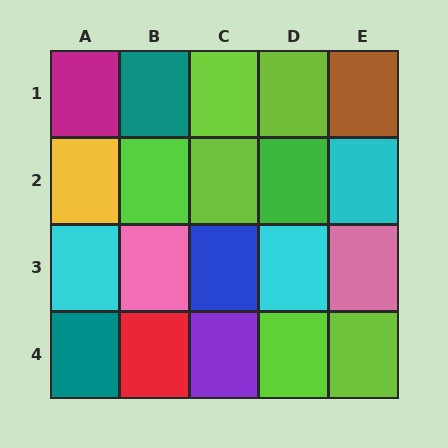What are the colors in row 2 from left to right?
Yellow, lime, lime, green, cyan.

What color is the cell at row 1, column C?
Lime.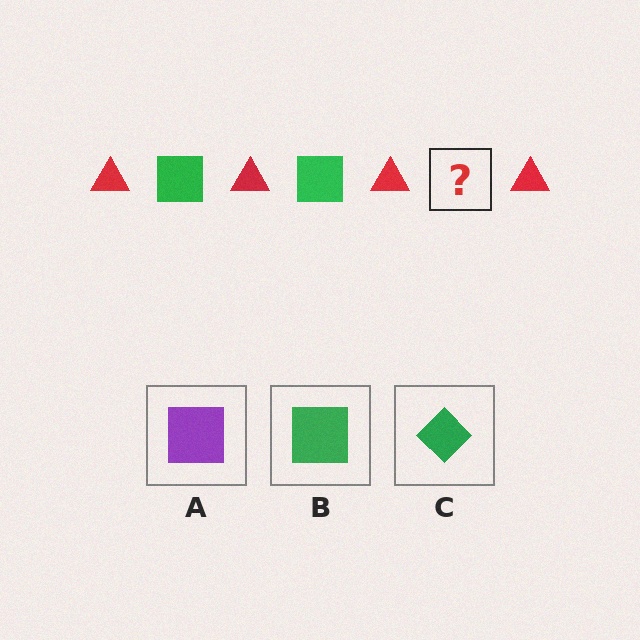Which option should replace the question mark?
Option B.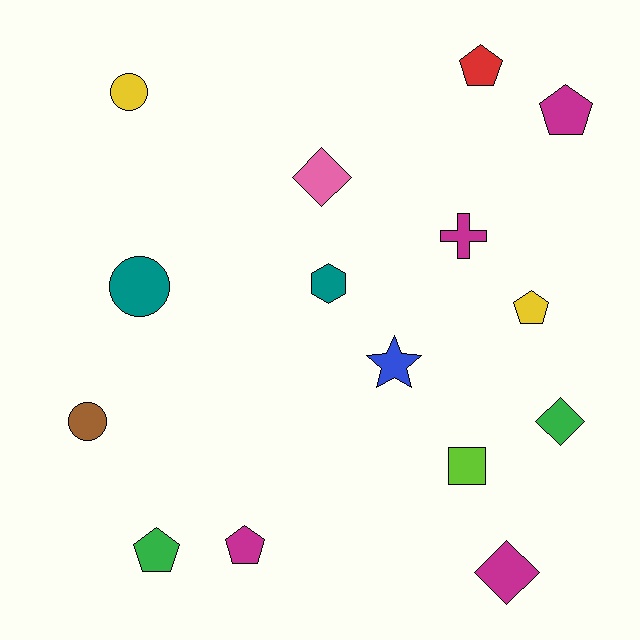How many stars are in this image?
There is 1 star.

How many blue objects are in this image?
There is 1 blue object.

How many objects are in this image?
There are 15 objects.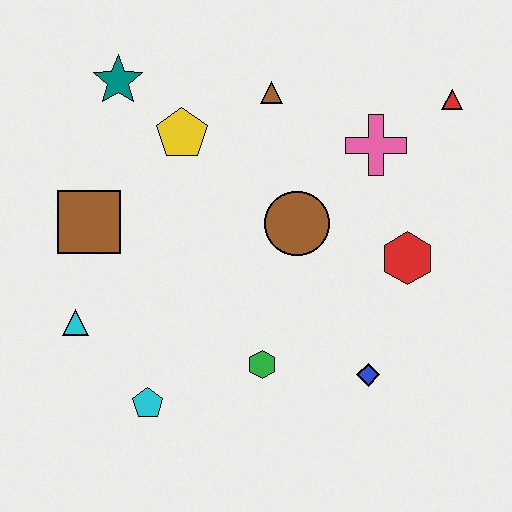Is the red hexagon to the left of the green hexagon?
No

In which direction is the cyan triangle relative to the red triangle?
The cyan triangle is to the left of the red triangle.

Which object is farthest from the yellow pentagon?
The blue diamond is farthest from the yellow pentagon.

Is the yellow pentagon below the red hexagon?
No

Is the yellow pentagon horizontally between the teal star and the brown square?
No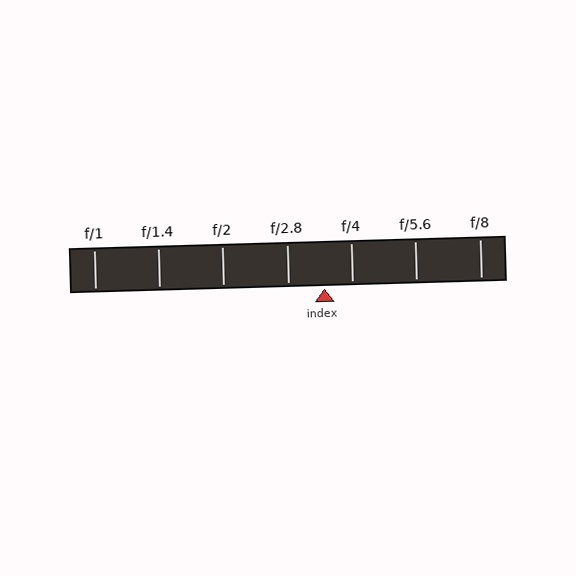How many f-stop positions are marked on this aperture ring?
There are 7 f-stop positions marked.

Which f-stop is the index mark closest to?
The index mark is closest to f/4.